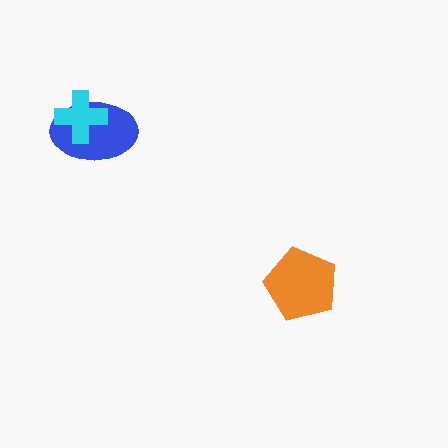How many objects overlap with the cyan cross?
1 object overlaps with the cyan cross.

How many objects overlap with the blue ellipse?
1 object overlaps with the blue ellipse.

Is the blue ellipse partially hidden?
Yes, it is partially covered by another shape.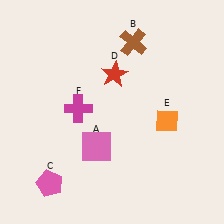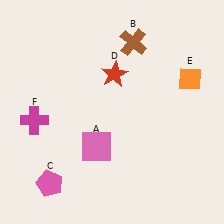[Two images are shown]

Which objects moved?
The objects that moved are: the orange diamond (E), the magenta cross (F).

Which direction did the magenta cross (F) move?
The magenta cross (F) moved left.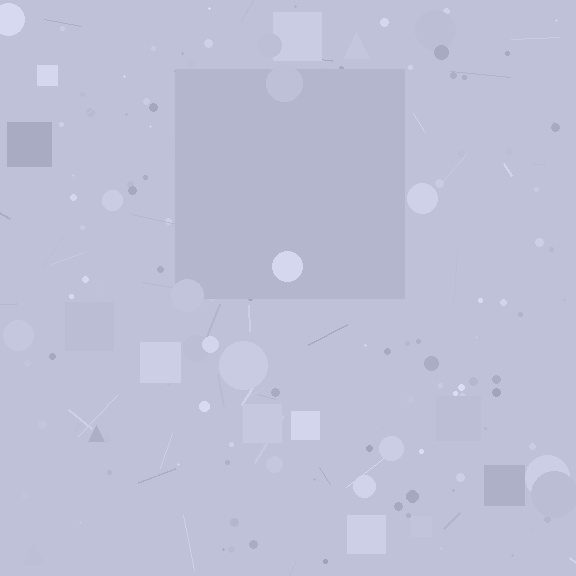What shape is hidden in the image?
A square is hidden in the image.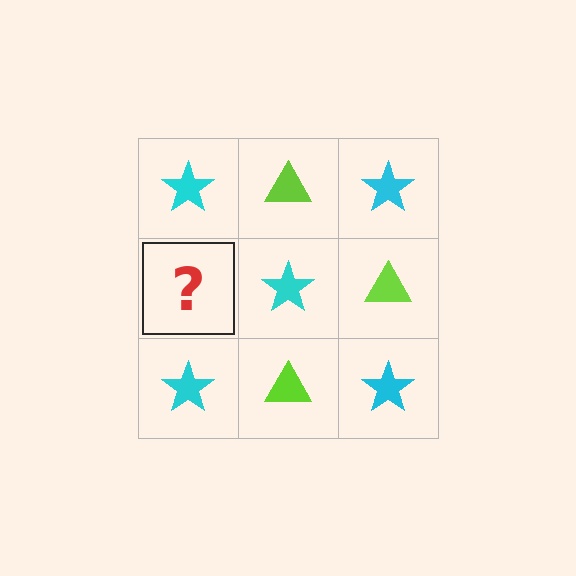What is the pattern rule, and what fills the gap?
The rule is that it alternates cyan star and lime triangle in a checkerboard pattern. The gap should be filled with a lime triangle.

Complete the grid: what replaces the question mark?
The question mark should be replaced with a lime triangle.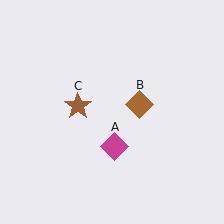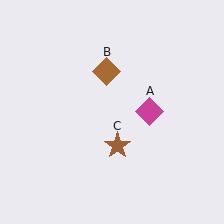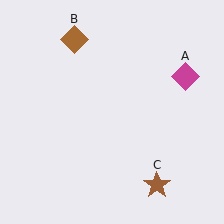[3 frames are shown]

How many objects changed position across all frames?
3 objects changed position: magenta diamond (object A), brown diamond (object B), brown star (object C).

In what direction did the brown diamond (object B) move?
The brown diamond (object B) moved up and to the left.